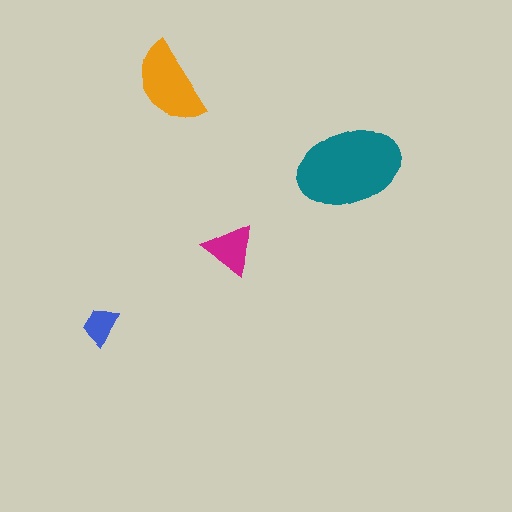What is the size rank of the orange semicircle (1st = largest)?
2nd.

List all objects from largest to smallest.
The teal ellipse, the orange semicircle, the magenta triangle, the blue trapezoid.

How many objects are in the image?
There are 4 objects in the image.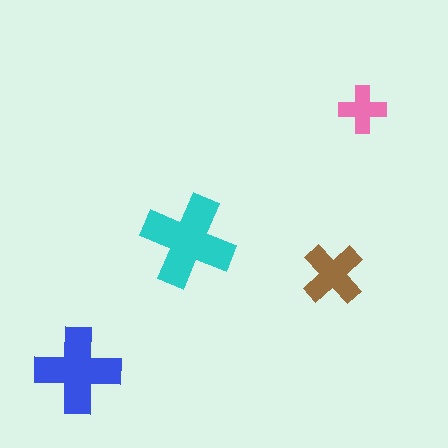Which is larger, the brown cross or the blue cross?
The blue one.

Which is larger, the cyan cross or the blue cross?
The cyan one.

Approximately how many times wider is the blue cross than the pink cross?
About 2 times wider.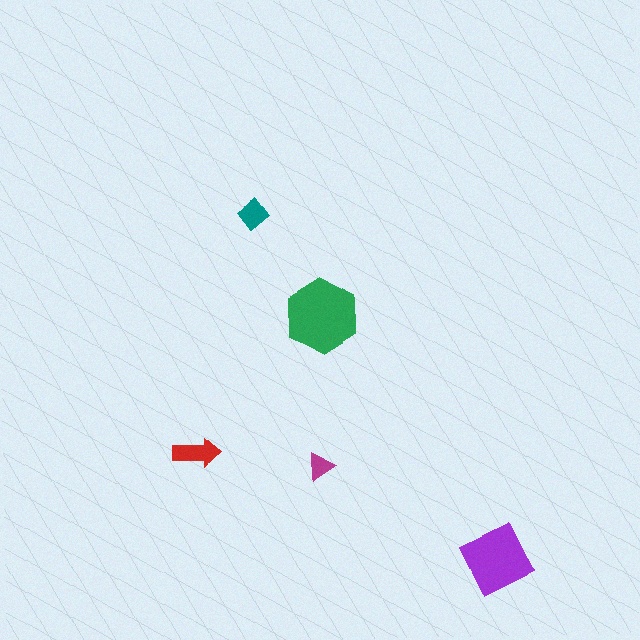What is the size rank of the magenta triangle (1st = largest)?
5th.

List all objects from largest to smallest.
The green hexagon, the purple square, the red arrow, the teal diamond, the magenta triangle.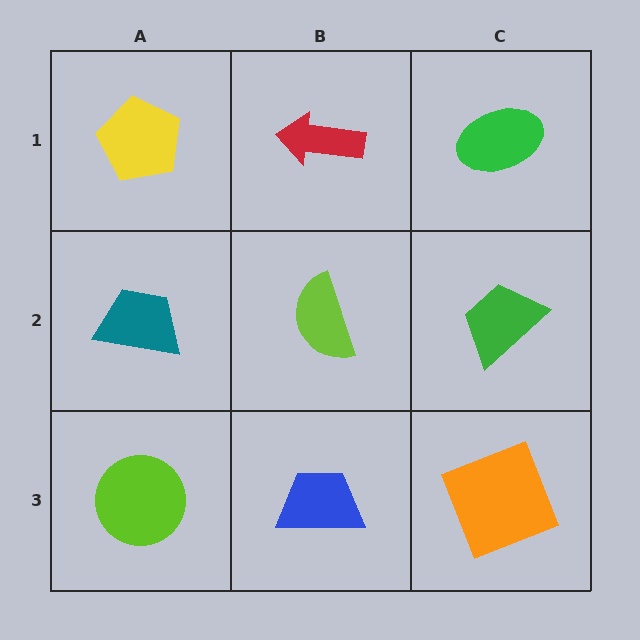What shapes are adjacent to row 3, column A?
A teal trapezoid (row 2, column A), a blue trapezoid (row 3, column B).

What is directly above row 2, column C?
A green ellipse.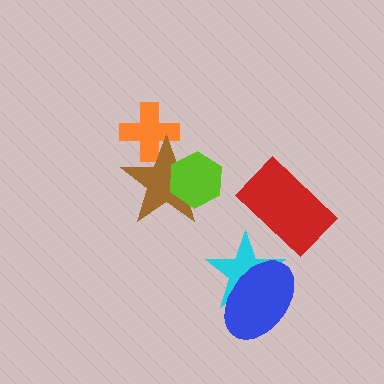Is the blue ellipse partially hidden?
No, no other shape covers it.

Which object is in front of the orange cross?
The brown star is in front of the orange cross.